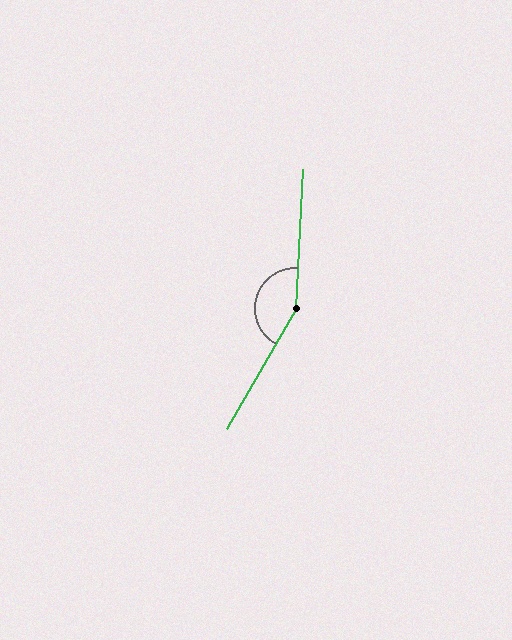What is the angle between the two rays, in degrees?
Approximately 153 degrees.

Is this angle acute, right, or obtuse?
It is obtuse.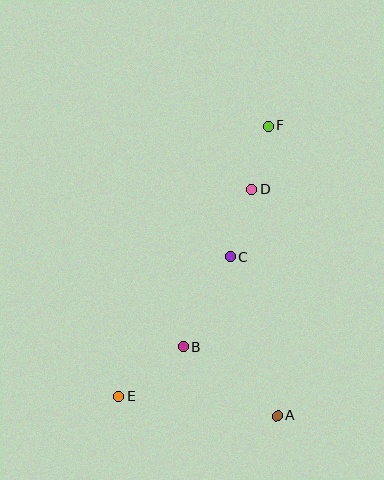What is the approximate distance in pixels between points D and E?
The distance between D and E is approximately 247 pixels.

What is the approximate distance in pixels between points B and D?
The distance between B and D is approximately 172 pixels.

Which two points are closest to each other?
Points D and F are closest to each other.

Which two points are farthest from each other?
Points E and F are farthest from each other.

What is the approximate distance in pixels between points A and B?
The distance between A and B is approximately 117 pixels.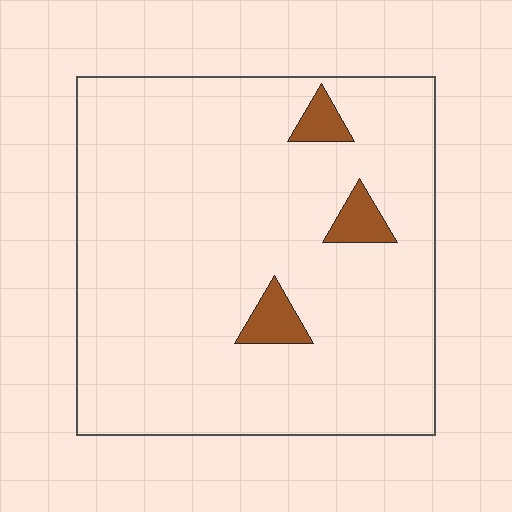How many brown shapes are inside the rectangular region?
3.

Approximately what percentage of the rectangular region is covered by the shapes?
Approximately 5%.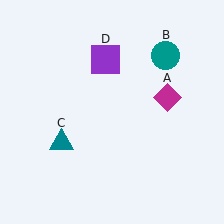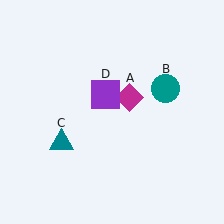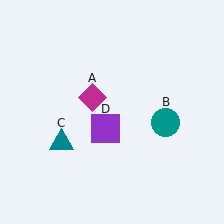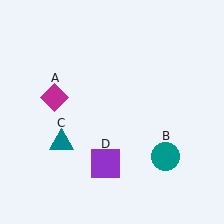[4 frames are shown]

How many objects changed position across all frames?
3 objects changed position: magenta diamond (object A), teal circle (object B), purple square (object D).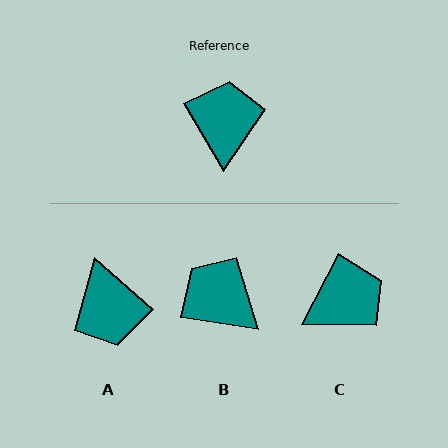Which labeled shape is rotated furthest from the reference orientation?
A, about 161 degrees away.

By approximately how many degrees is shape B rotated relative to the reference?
Approximately 51 degrees counter-clockwise.